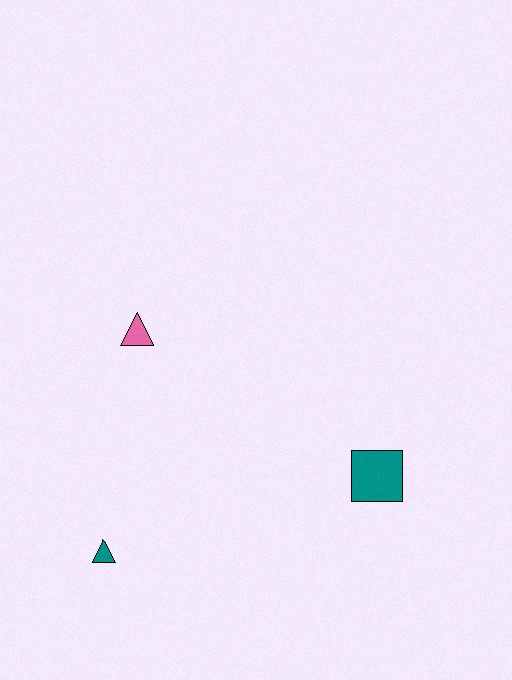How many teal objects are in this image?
There are 2 teal objects.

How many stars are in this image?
There are no stars.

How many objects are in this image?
There are 3 objects.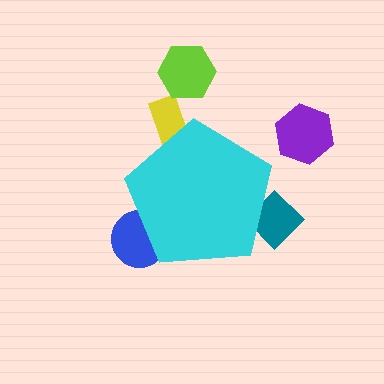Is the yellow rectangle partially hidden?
Yes, the yellow rectangle is partially hidden behind the cyan pentagon.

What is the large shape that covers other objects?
A cyan pentagon.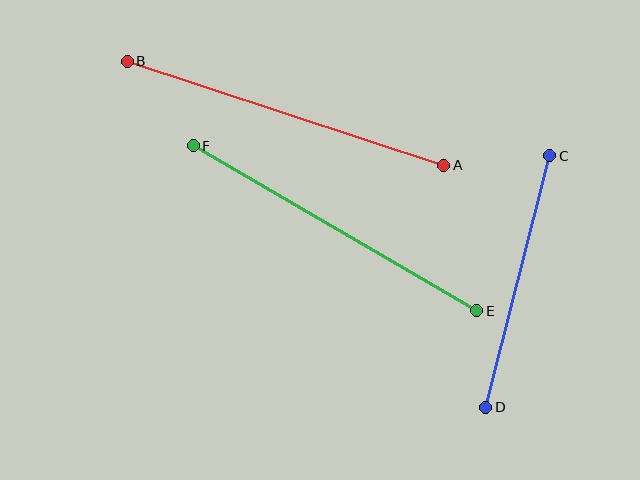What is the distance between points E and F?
The distance is approximately 328 pixels.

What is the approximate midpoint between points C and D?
The midpoint is at approximately (518, 281) pixels.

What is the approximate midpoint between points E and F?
The midpoint is at approximately (335, 228) pixels.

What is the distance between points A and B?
The distance is approximately 333 pixels.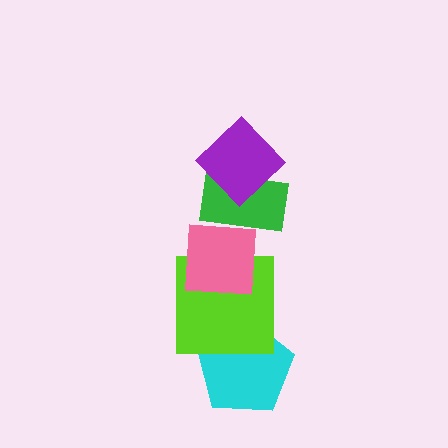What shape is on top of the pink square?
The green rectangle is on top of the pink square.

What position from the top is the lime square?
The lime square is 4th from the top.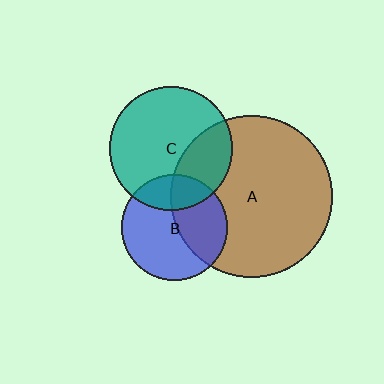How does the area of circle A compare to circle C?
Approximately 1.7 times.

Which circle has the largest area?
Circle A (brown).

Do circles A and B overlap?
Yes.